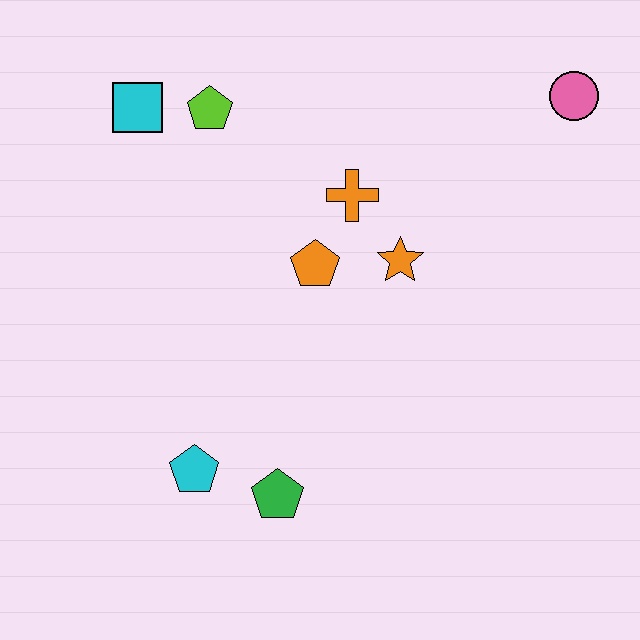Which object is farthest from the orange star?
The cyan square is farthest from the orange star.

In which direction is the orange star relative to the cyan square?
The orange star is to the right of the cyan square.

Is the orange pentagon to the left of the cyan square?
No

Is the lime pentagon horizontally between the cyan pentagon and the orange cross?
Yes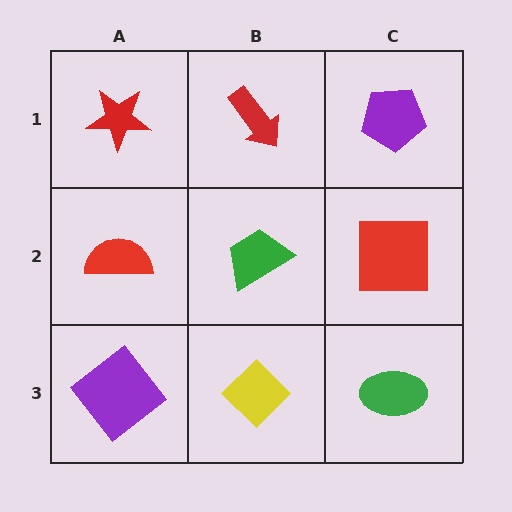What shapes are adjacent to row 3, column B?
A green trapezoid (row 2, column B), a purple diamond (row 3, column A), a green ellipse (row 3, column C).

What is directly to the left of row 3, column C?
A yellow diamond.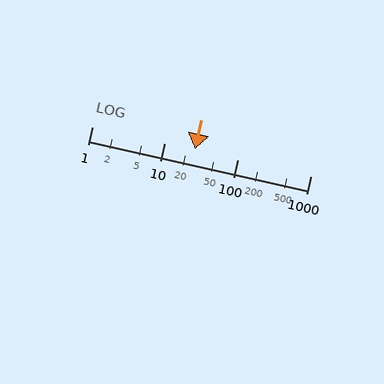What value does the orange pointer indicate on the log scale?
The pointer indicates approximately 26.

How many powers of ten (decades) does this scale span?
The scale spans 3 decades, from 1 to 1000.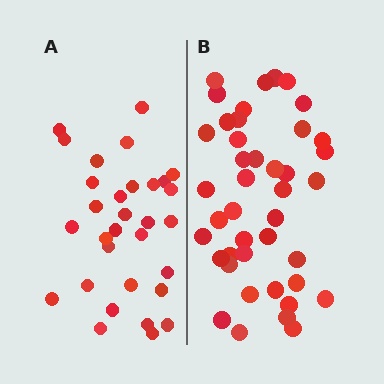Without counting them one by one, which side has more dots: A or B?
Region B (the right region) has more dots.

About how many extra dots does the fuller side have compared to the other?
Region B has roughly 12 or so more dots than region A.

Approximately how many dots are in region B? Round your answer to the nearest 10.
About 40 dots. (The exact count is 42, which rounds to 40.)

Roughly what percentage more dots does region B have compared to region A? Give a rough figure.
About 35% more.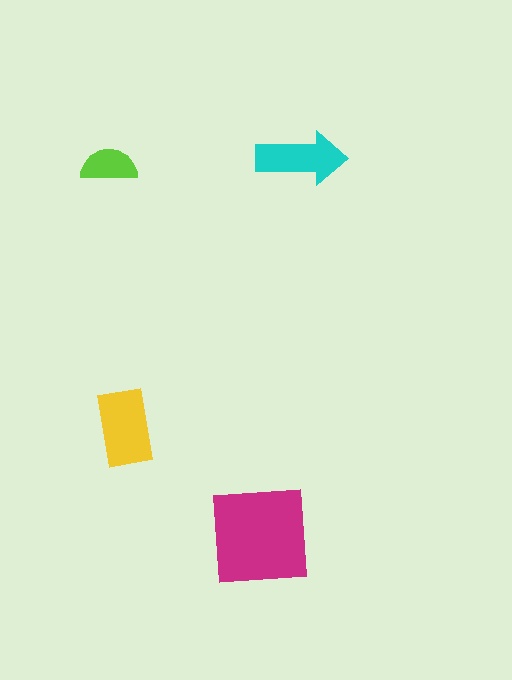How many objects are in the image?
There are 4 objects in the image.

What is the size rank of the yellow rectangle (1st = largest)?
2nd.